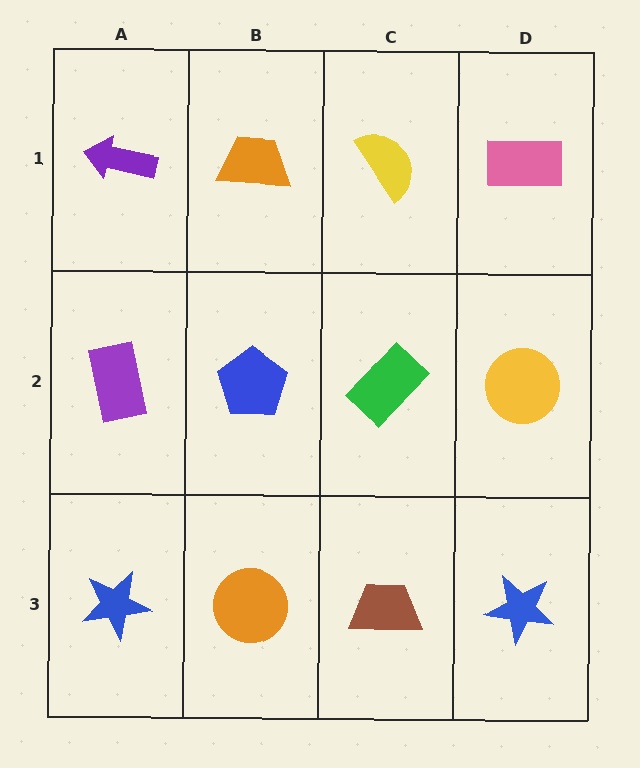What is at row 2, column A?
A purple rectangle.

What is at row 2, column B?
A blue pentagon.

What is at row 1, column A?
A purple arrow.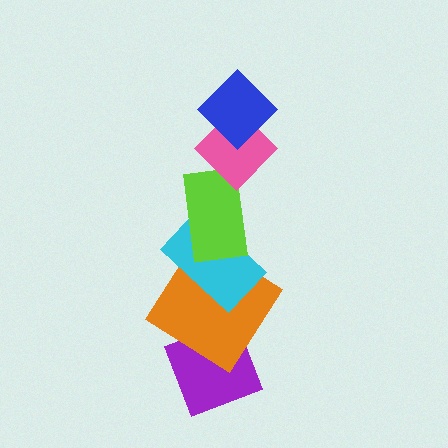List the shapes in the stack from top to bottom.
From top to bottom: the blue diamond, the pink diamond, the lime rectangle, the cyan rectangle, the orange diamond, the purple diamond.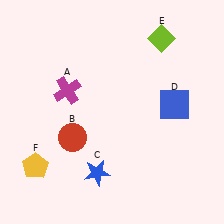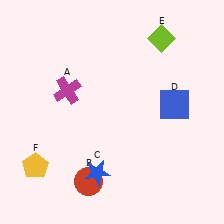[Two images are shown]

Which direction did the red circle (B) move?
The red circle (B) moved down.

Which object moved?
The red circle (B) moved down.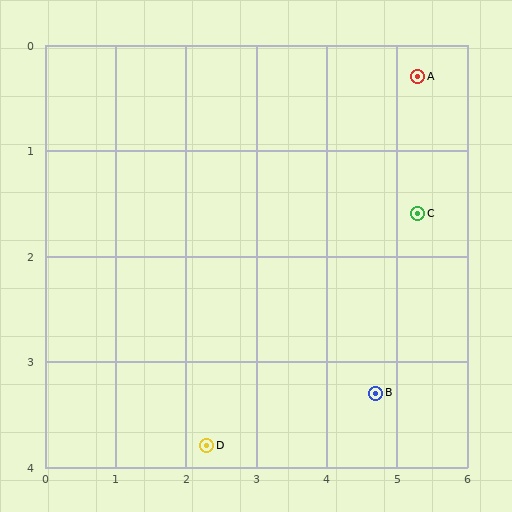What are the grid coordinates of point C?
Point C is at approximately (5.3, 1.6).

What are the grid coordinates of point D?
Point D is at approximately (2.3, 3.8).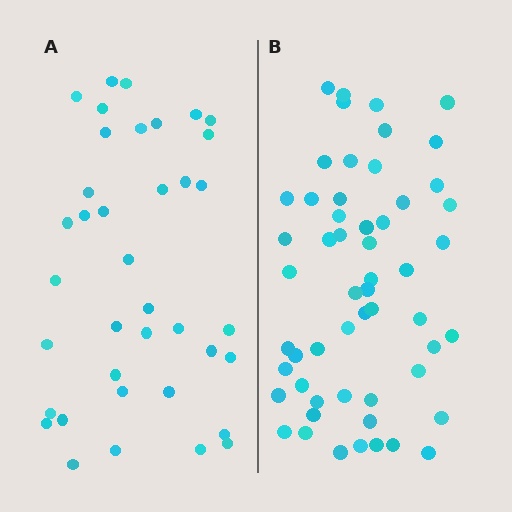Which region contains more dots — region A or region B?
Region B (the right region) has more dots.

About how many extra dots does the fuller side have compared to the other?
Region B has approximately 15 more dots than region A.